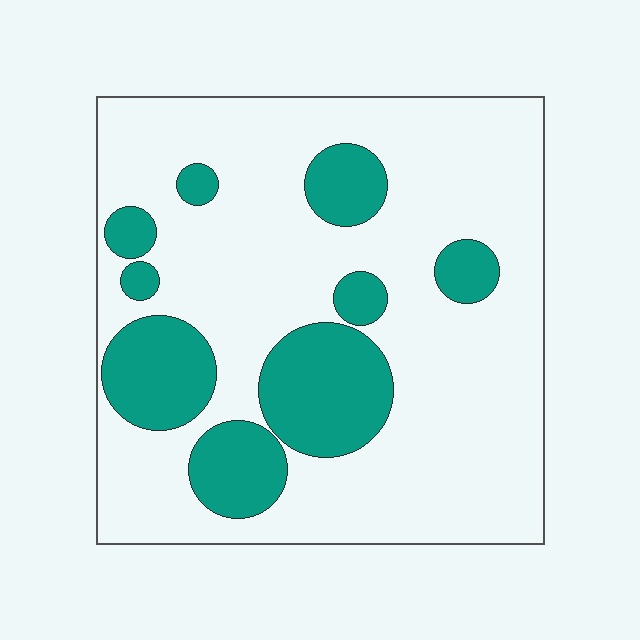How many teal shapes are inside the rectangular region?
9.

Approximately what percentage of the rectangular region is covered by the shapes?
Approximately 25%.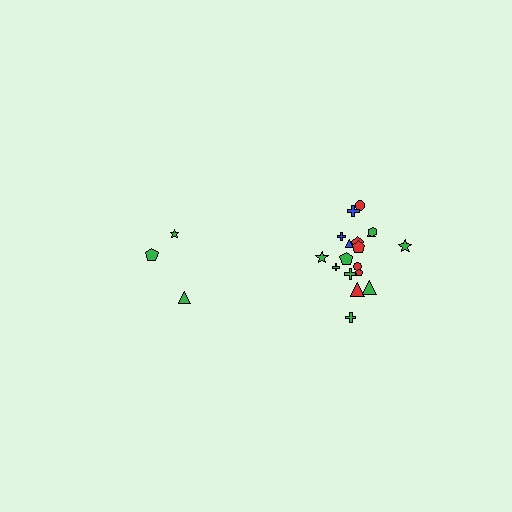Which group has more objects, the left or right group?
The right group.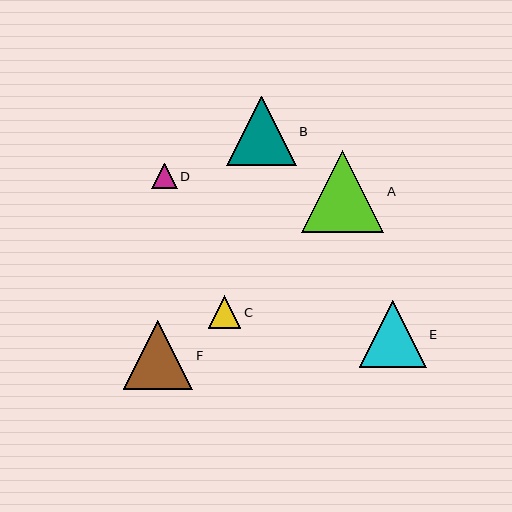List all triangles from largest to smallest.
From largest to smallest: A, B, F, E, C, D.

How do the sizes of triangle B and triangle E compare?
Triangle B and triangle E are approximately the same size.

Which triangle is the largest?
Triangle A is the largest with a size of approximately 82 pixels.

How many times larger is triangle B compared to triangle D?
Triangle B is approximately 2.7 times the size of triangle D.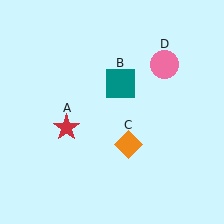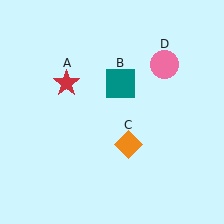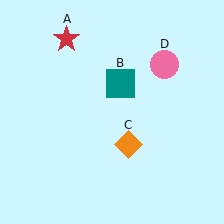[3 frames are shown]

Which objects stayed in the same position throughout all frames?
Teal square (object B) and orange diamond (object C) and pink circle (object D) remained stationary.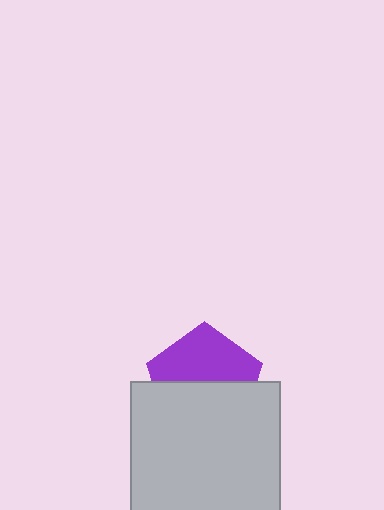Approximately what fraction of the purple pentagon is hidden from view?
Roughly 51% of the purple pentagon is hidden behind the light gray square.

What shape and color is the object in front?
The object in front is a light gray square.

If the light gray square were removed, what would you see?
You would see the complete purple pentagon.